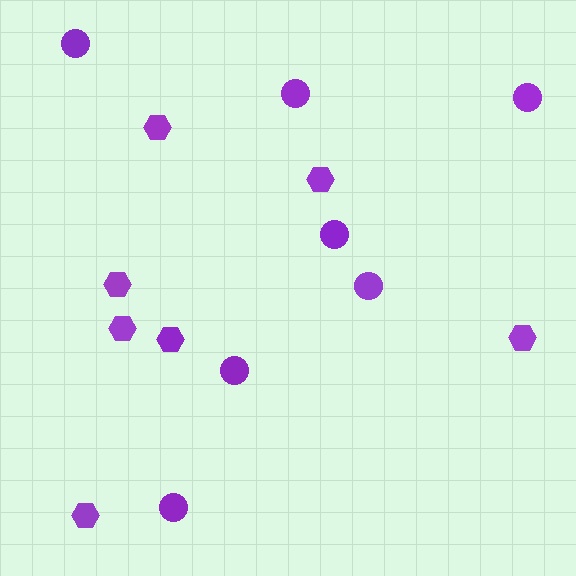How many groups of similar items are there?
There are 2 groups: one group of hexagons (7) and one group of circles (7).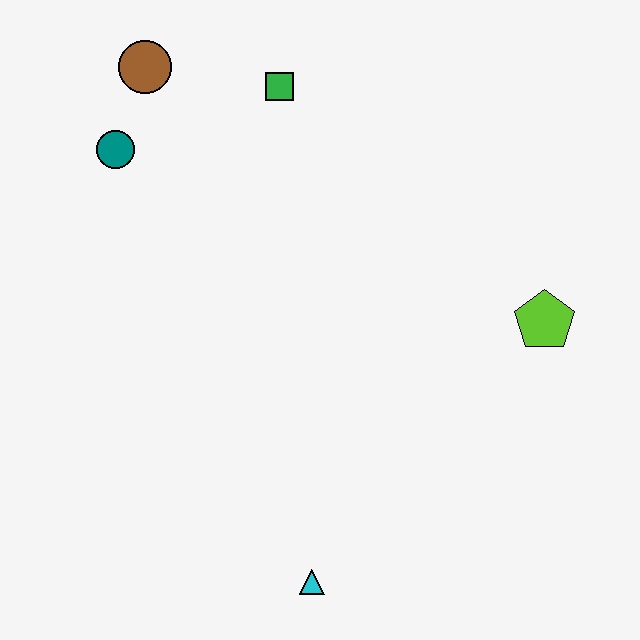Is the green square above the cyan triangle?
Yes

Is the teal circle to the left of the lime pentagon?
Yes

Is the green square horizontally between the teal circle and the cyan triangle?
Yes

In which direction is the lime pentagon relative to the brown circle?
The lime pentagon is to the right of the brown circle.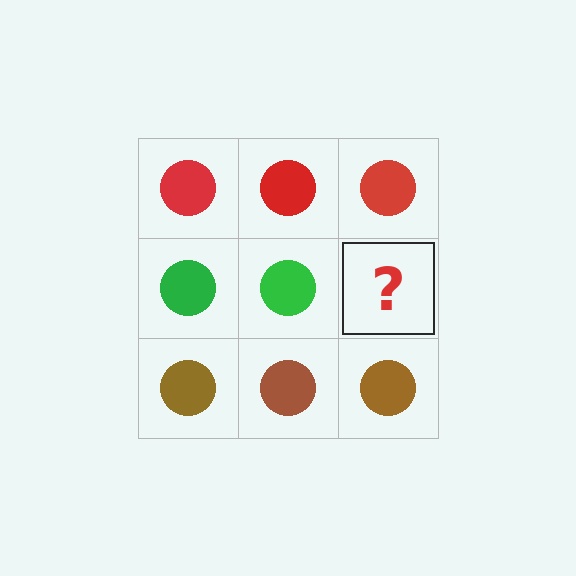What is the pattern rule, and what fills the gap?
The rule is that each row has a consistent color. The gap should be filled with a green circle.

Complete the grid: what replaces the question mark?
The question mark should be replaced with a green circle.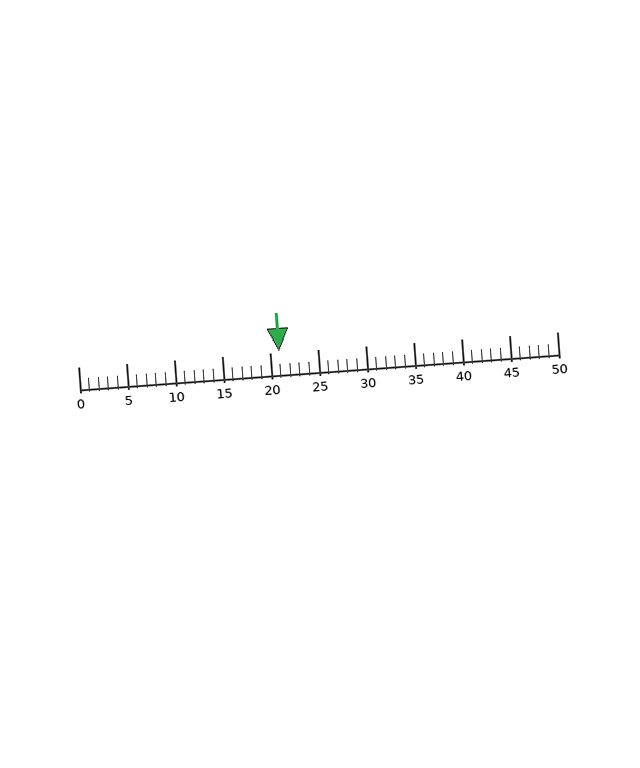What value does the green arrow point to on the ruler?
The green arrow points to approximately 21.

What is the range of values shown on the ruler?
The ruler shows values from 0 to 50.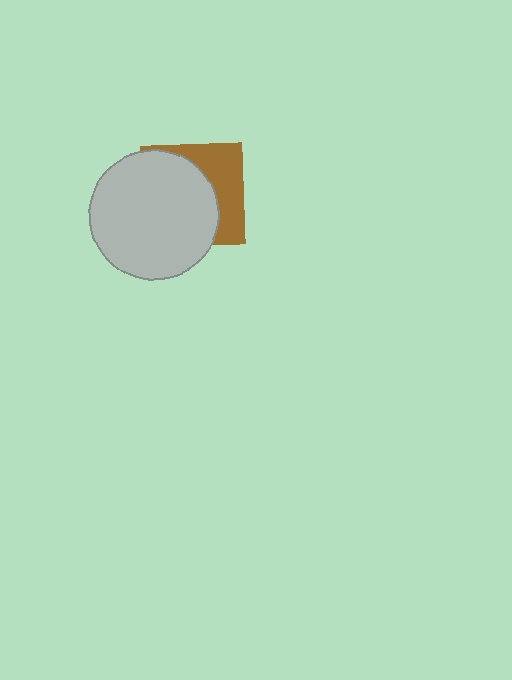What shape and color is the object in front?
The object in front is a light gray circle.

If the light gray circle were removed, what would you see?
You would see the complete brown square.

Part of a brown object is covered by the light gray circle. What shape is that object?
It is a square.